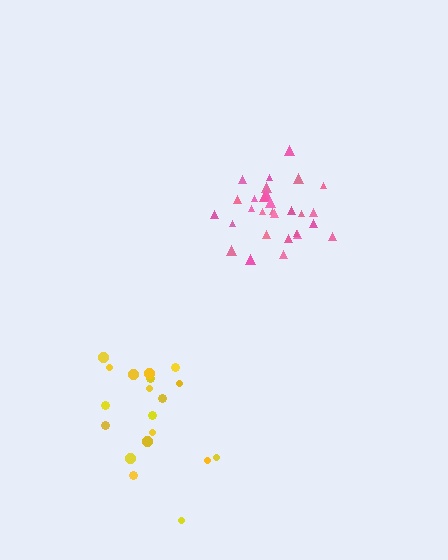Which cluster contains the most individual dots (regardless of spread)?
Pink (29).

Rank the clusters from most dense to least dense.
pink, yellow.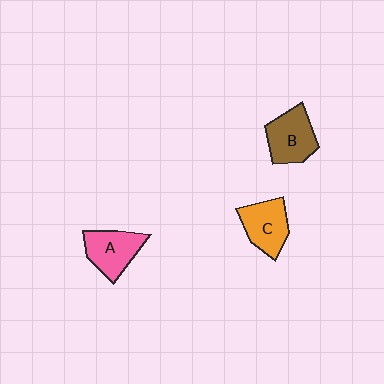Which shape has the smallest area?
Shape C (orange).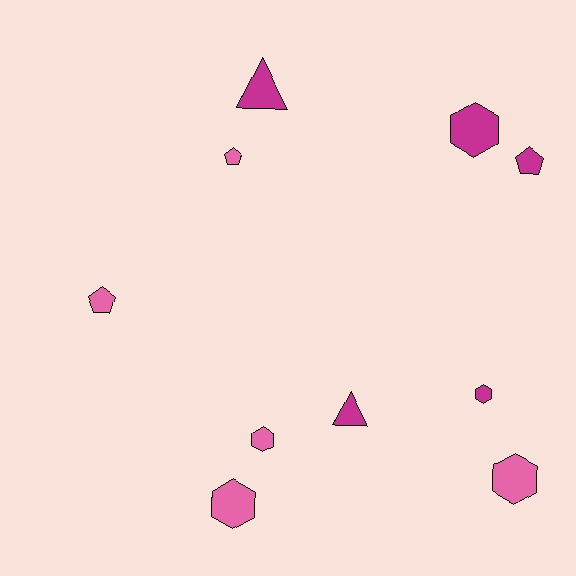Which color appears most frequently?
Pink, with 5 objects.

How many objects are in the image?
There are 10 objects.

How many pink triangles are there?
There are no pink triangles.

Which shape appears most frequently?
Hexagon, with 5 objects.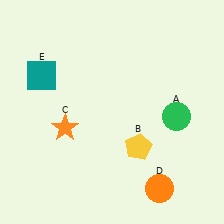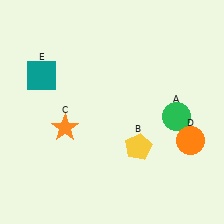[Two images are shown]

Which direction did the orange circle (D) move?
The orange circle (D) moved up.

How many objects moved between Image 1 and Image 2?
1 object moved between the two images.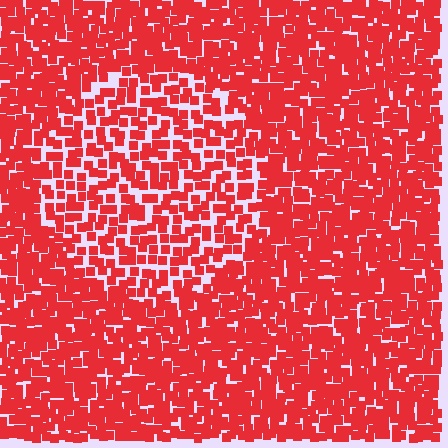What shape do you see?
I see a circle.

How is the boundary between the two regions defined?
The boundary is defined by a change in element density (approximately 1.7x ratio). All elements are the same color, size, and shape.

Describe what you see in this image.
The image contains small red elements arranged at two different densities. A circle-shaped region is visible where the elements are less densely packed than the surrounding area.